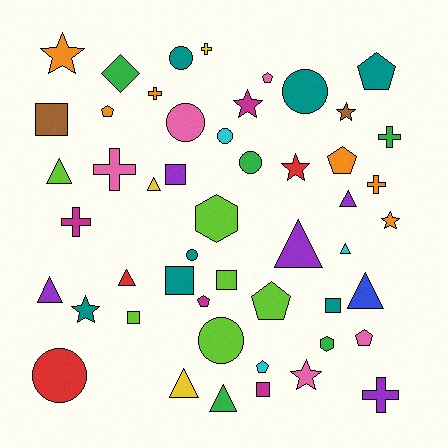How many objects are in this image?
There are 50 objects.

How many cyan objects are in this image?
There are 3 cyan objects.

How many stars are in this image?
There are 7 stars.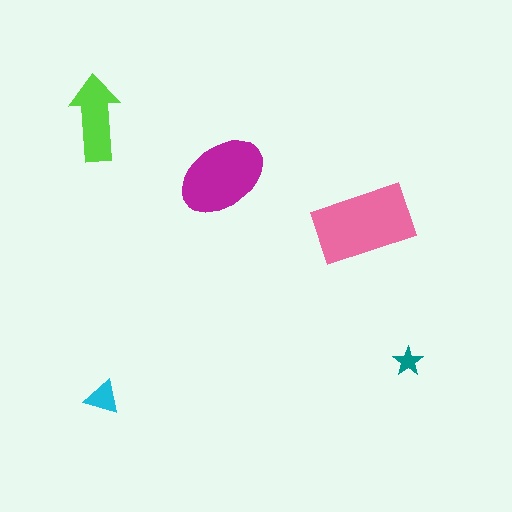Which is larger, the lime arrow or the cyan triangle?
The lime arrow.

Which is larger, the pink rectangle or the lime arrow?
The pink rectangle.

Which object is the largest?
The pink rectangle.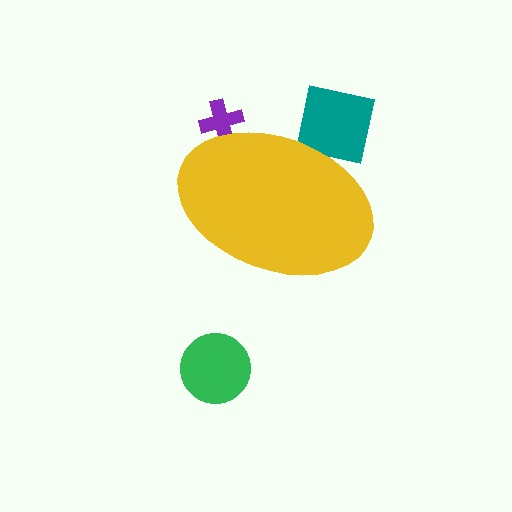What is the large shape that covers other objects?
A yellow ellipse.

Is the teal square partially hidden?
Yes, the teal square is partially hidden behind the yellow ellipse.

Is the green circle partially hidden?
No, the green circle is fully visible.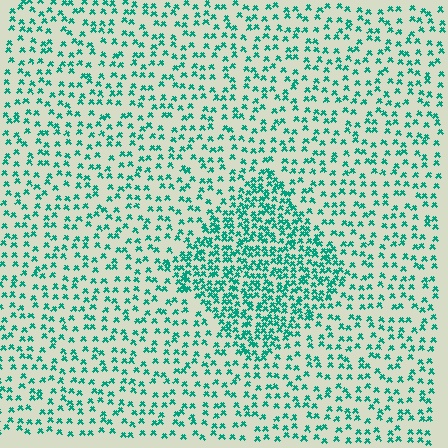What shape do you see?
I see a diamond.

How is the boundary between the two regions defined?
The boundary is defined by a change in element density (approximately 2.2x ratio). All elements are the same color, size, and shape.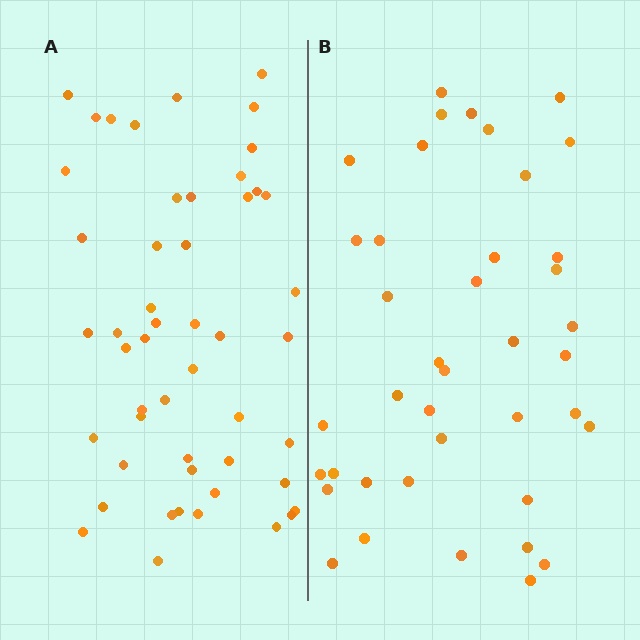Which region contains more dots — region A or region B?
Region A (the left region) has more dots.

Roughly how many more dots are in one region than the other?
Region A has roughly 10 or so more dots than region B.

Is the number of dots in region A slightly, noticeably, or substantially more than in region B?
Region A has noticeably more, but not dramatically so. The ratio is roughly 1.2 to 1.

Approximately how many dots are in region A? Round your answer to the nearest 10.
About 50 dots.